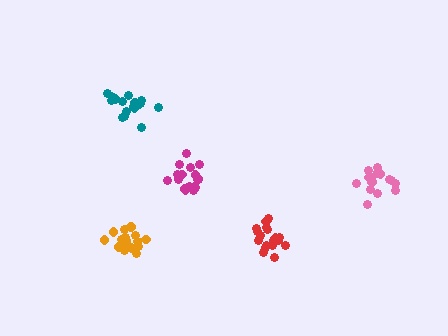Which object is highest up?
The teal cluster is topmost.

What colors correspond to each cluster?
The clusters are colored: magenta, teal, pink, orange, red.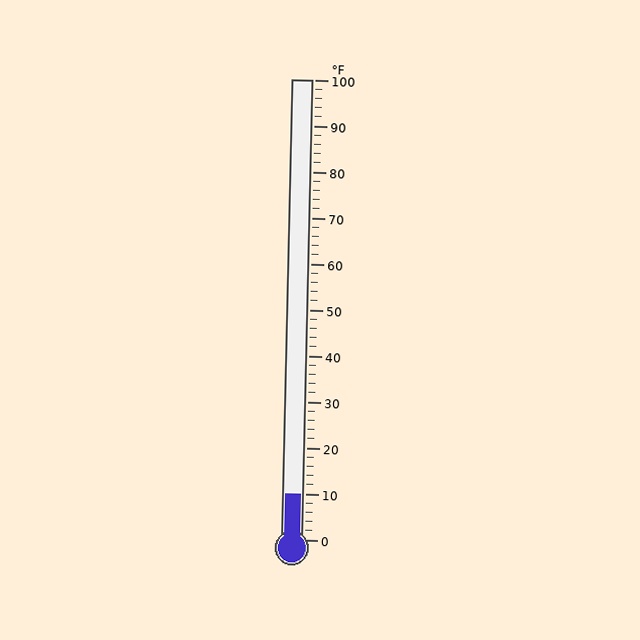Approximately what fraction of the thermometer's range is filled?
The thermometer is filled to approximately 10% of its range.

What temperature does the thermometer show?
The thermometer shows approximately 10°F.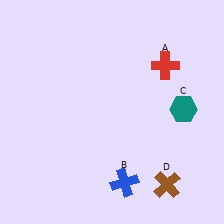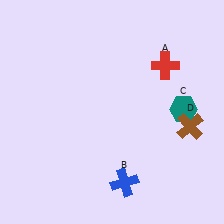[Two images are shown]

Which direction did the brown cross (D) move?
The brown cross (D) moved up.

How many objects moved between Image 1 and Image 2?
1 object moved between the two images.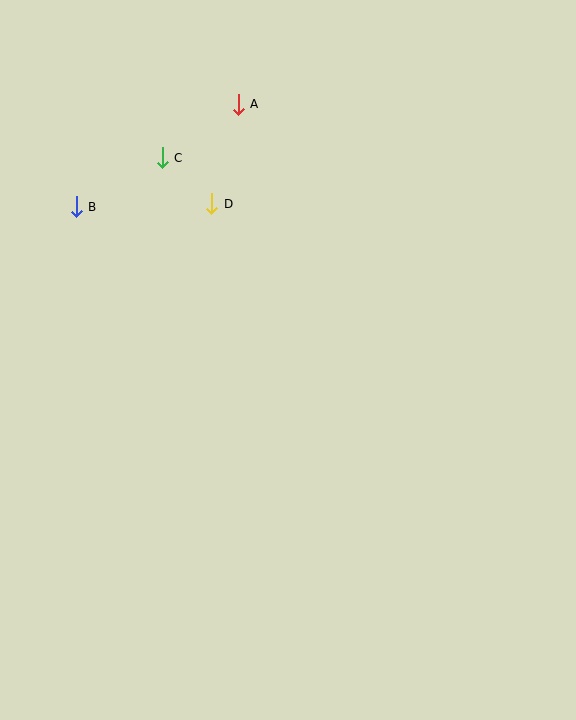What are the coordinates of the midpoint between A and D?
The midpoint between A and D is at (225, 154).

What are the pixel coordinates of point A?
Point A is at (238, 104).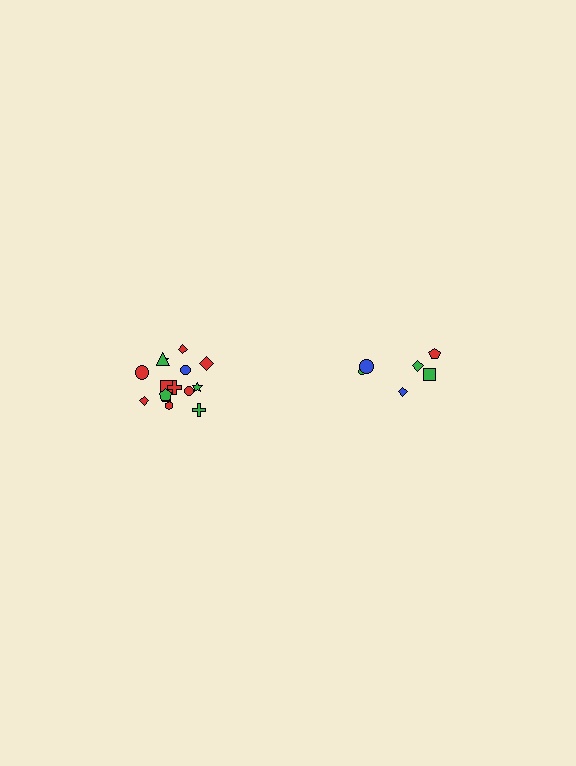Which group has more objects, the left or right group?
The left group.